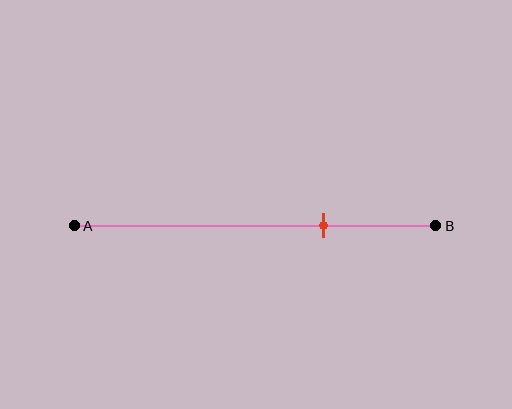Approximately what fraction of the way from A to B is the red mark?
The red mark is approximately 70% of the way from A to B.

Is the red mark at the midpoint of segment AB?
No, the mark is at about 70% from A, not at the 50% midpoint.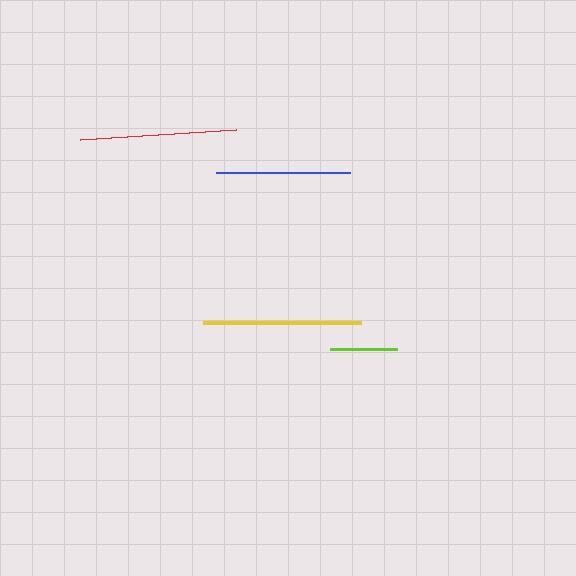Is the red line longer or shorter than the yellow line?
The yellow line is longer than the red line.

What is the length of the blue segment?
The blue segment is approximately 134 pixels long.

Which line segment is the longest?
The yellow line is the longest at approximately 158 pixels.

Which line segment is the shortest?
The lime line is the shortest at approximately 67 pixels.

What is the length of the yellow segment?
The yellow segment is approximately 158 pixels long.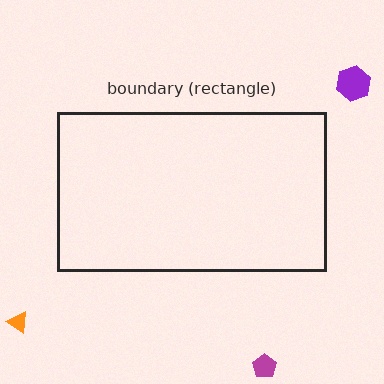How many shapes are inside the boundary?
0 inside, 3 outside.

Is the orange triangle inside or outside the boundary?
Outside.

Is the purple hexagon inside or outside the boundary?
Outside.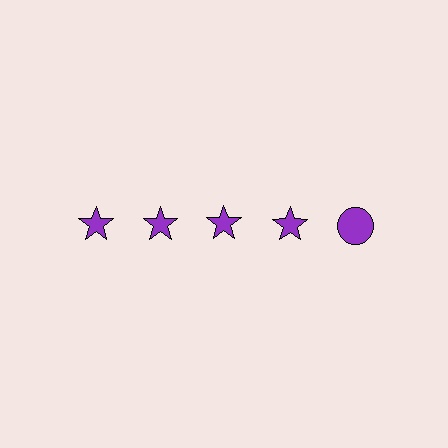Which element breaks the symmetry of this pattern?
The purple circle in the top row, rightmost column breaks the symmetry. All other shapes are purple stars.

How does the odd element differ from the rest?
It has a different shape: circle instead of star.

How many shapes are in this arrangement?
There are 5 shapes arranged in a grid pattern.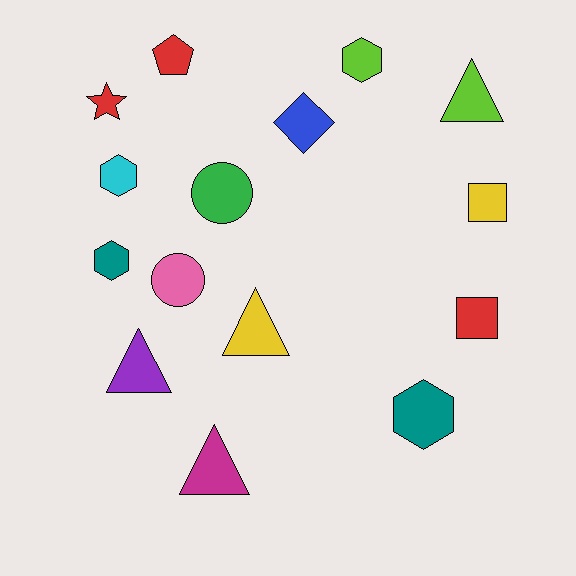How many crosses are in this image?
There are no crosses.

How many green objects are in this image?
There is 1 green object.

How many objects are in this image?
There are 15 objects.